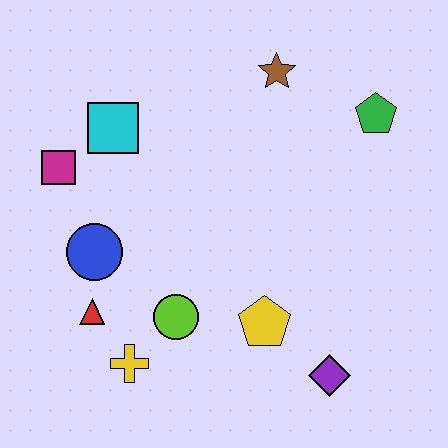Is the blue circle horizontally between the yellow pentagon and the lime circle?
No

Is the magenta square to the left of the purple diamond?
Yes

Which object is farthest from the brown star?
The yellow cross is farthest from the brown star.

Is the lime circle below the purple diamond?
No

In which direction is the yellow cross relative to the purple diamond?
The yellow cross is to the left of the purple diamond.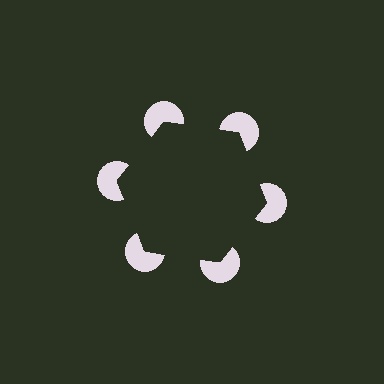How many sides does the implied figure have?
6 sides.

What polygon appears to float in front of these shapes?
An illusory hexagon — its edges are inferred from the aligned wedge cuts in the pac-man discs, not physically drawn.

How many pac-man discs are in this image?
There are 6 — one at each vertex of the illusory hexagon.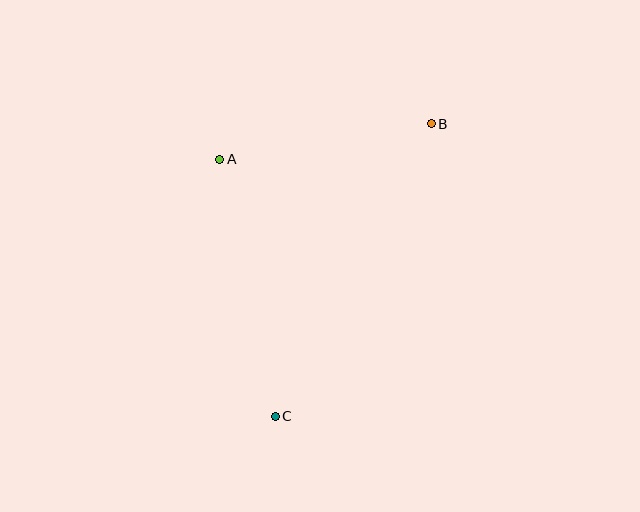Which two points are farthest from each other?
Points B and C are farthest from each other.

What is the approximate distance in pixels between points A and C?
The distance between A and C is approximately 263 pixels.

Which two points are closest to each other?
Points A and B are closest to each other.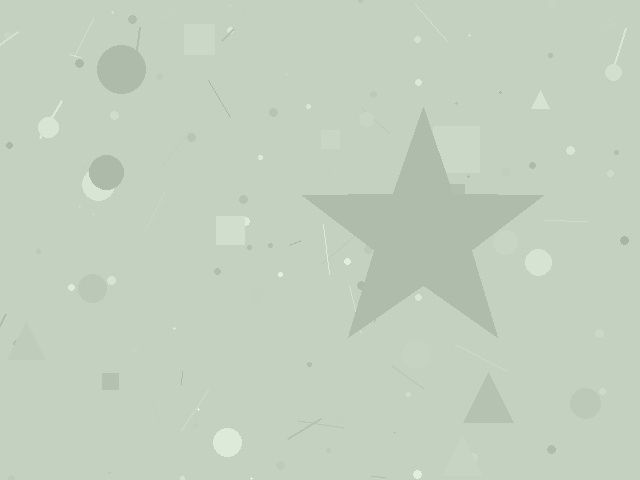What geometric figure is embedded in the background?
A star is embedded in the background.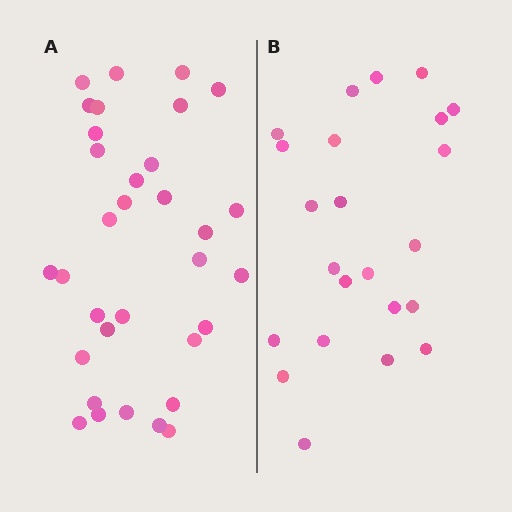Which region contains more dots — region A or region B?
Region A (the left region) has more dots.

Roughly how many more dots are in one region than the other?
Region A has roughly 10 or so more dots than region B.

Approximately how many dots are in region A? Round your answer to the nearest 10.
About 30 dots. (The exact count is 33, which rounds to 30.)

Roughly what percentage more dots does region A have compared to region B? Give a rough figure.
About 45% more.